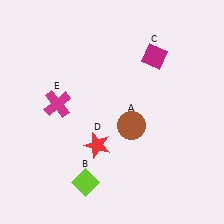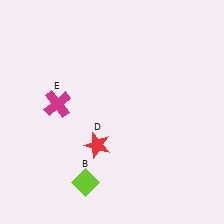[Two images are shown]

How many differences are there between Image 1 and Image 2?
There are 2 differences between the two images.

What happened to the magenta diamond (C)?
The magenta diamond (C) was removed in Image 2. It was in the top-right area of Image 1.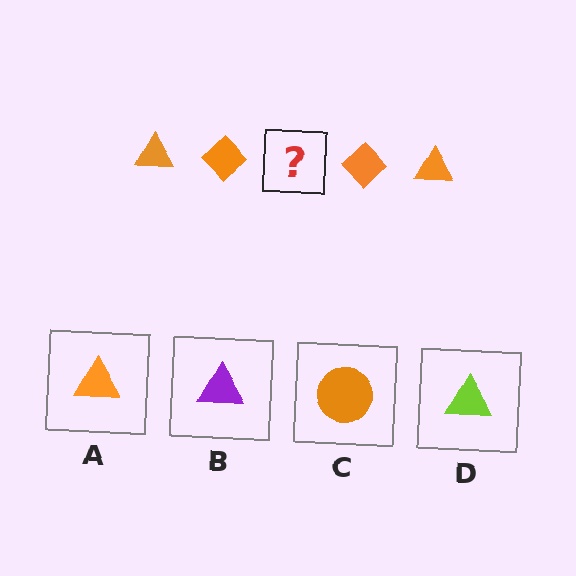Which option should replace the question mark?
Option A.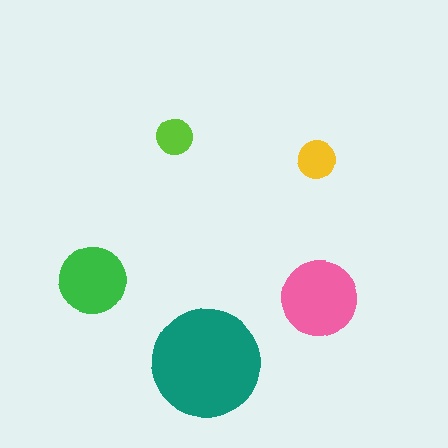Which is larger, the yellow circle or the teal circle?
The teal one.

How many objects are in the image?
There are 5 objects in the image.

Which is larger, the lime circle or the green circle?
The green one.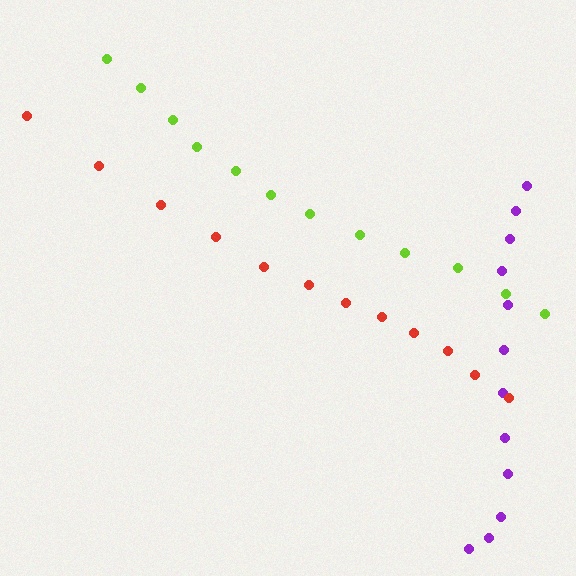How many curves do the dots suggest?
There are 3 distinct paths.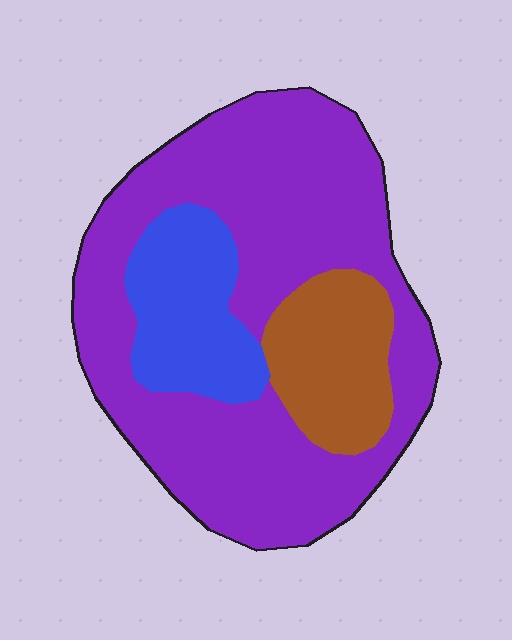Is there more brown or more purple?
Purple.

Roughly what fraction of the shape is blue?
Blue takes up about one sixth (1/6) of the shape.